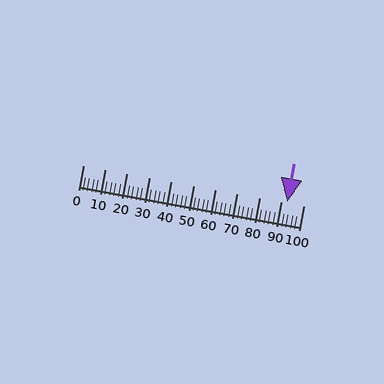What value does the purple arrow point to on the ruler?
The purple arrow points to approximately 93.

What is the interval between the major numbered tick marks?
The major tick marks are spaced 10 units apart.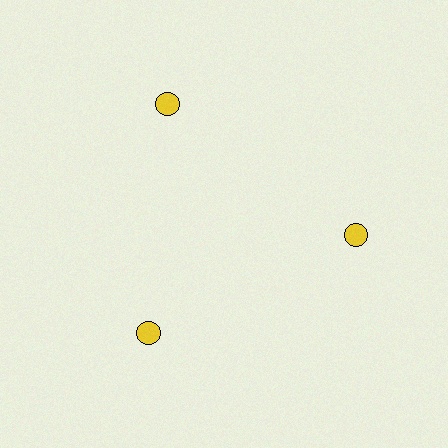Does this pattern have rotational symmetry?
Yes, this pattern has 3-fold rotational symmetry. It looks the same after rotating 120 degrees around the center.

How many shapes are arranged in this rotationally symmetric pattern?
There are 3 shapes, arranged in 3 groups of 1.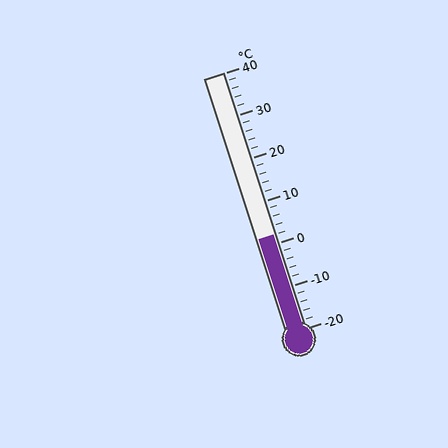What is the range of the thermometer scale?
The thermometer scale ranges from -20°C to 40°C.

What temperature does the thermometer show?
The thermometer shows approximately 2°C.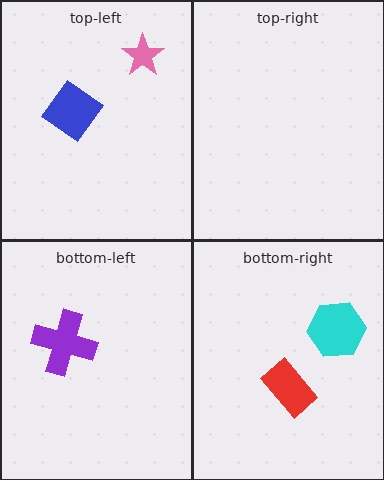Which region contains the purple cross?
The bottom-left region.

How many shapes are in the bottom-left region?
1.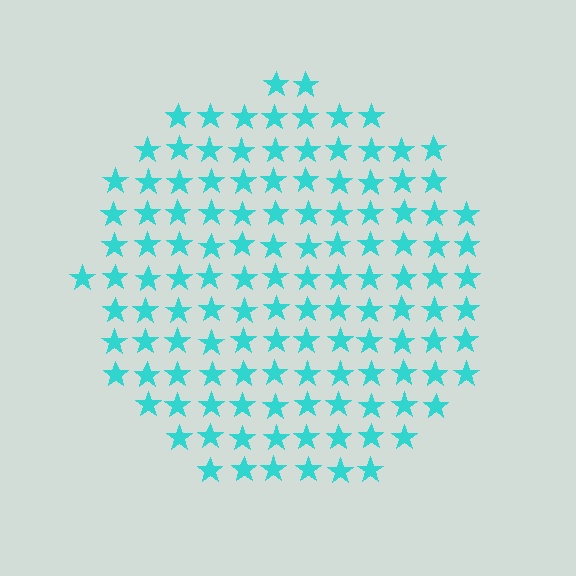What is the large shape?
The large shape is a circle.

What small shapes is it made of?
It is made of small stars.